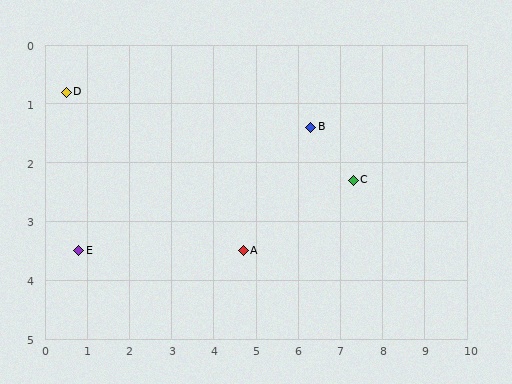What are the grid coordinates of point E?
Point E is at approximately (0.8, 3.5).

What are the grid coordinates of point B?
Point B is at approximately (6.3, 1.4).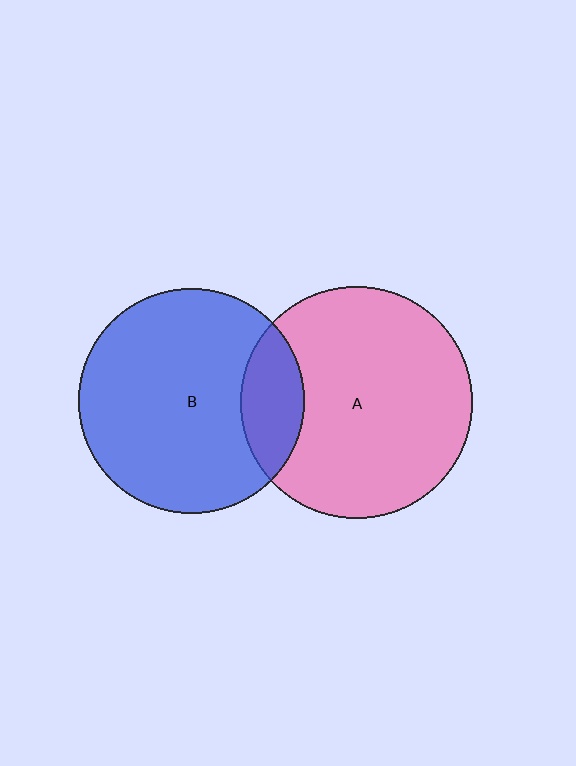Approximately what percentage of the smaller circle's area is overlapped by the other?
Approximately 15%.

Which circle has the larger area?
Circle A (pink).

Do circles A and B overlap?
Yes.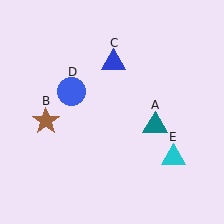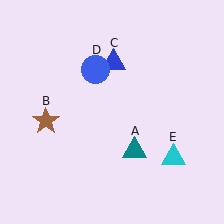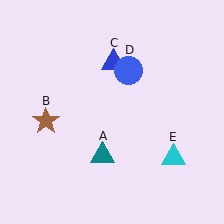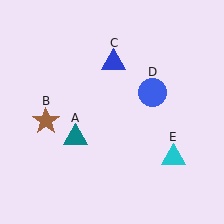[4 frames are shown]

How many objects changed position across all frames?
2 objects changed position: teal triangle (object A), blue circle (object D).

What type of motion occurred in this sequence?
The teal triangle (object A), blue circle (object D) rotated clockwise around the center of the scene.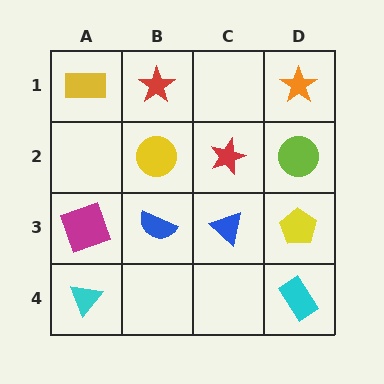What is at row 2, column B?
A yellow circle.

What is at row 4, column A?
A cyan triangle.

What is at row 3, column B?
A blue semicircle.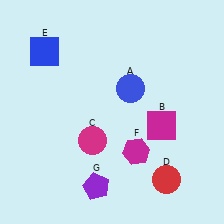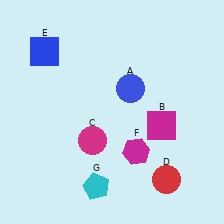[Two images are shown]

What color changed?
The pentagon (G) changed from purple in Image 1 to cyan in Image 2.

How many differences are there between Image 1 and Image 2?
There is 1 difference between the two images.